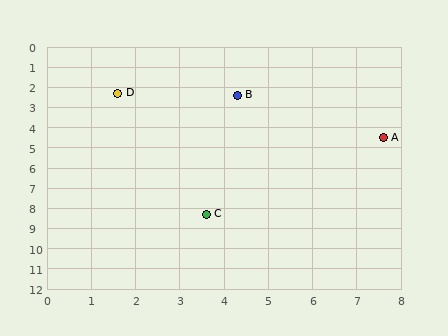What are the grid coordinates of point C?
Point C is at approximately (3.6, 8.3).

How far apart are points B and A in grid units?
Points B and A are about 3.9 grid units apart.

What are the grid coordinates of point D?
Point D is at approximately (1.6, 2.3).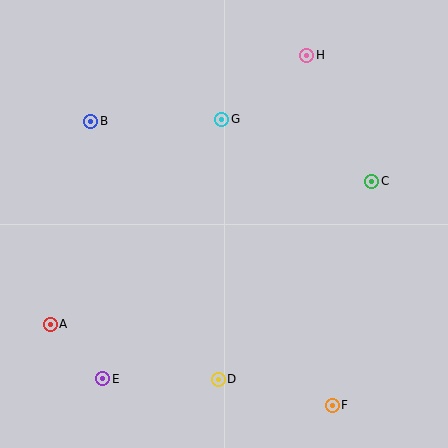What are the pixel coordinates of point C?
Point C is at (372, 181).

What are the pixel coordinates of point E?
Point E is at (103, 379).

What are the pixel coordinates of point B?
Point B is at (91, 121).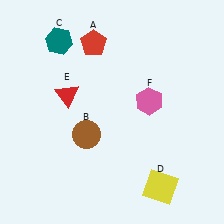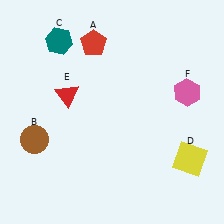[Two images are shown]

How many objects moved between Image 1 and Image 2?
3 objects moved between the two images.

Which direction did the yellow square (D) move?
The yellow square (D) moved right.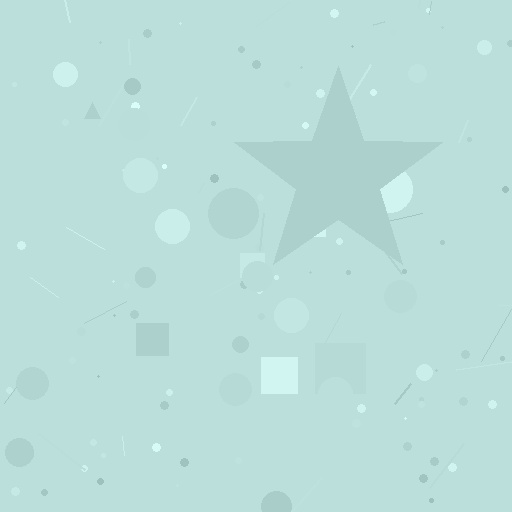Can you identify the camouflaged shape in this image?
The camouflaged shape is a star.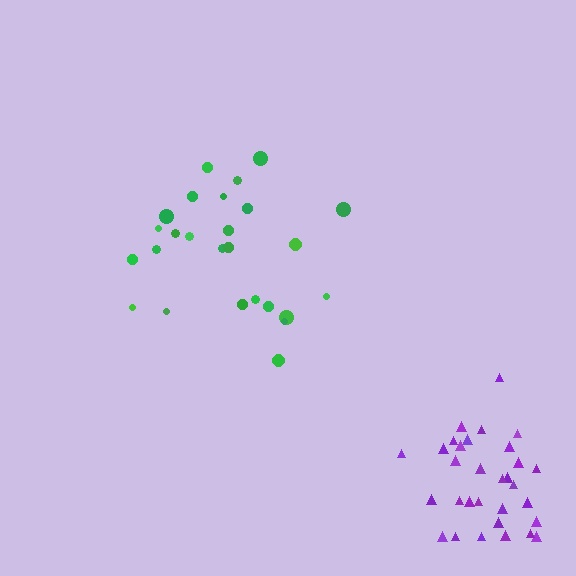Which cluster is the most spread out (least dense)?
Green.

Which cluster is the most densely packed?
Purple.